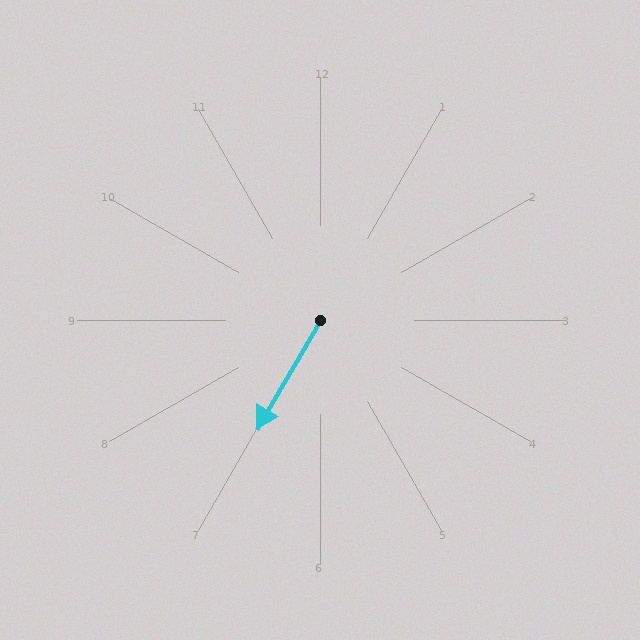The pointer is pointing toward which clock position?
Roughly 7 o'clock.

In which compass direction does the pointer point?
Southwest.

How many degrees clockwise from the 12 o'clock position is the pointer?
Approximately 210 degrees.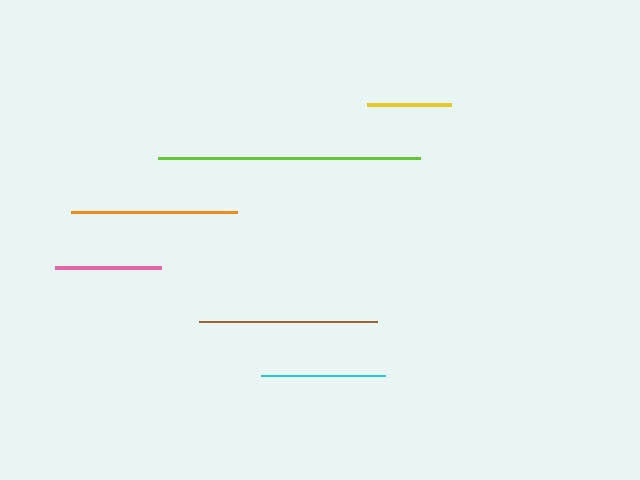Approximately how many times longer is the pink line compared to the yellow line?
The pink line is approximately 1.3 times the length of the yellow line.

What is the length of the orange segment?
The orange segment is approximately 166 pixels long.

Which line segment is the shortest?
The yellow line is the shortest at approximately 83 pixels.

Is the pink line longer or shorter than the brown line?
The brown line is longer than the pink line.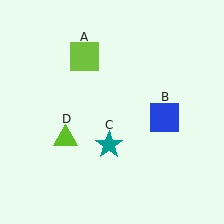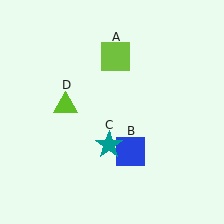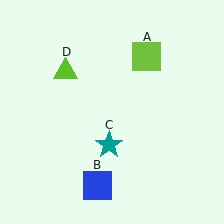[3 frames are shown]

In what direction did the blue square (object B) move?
The blue square (object B) moved down and to the left.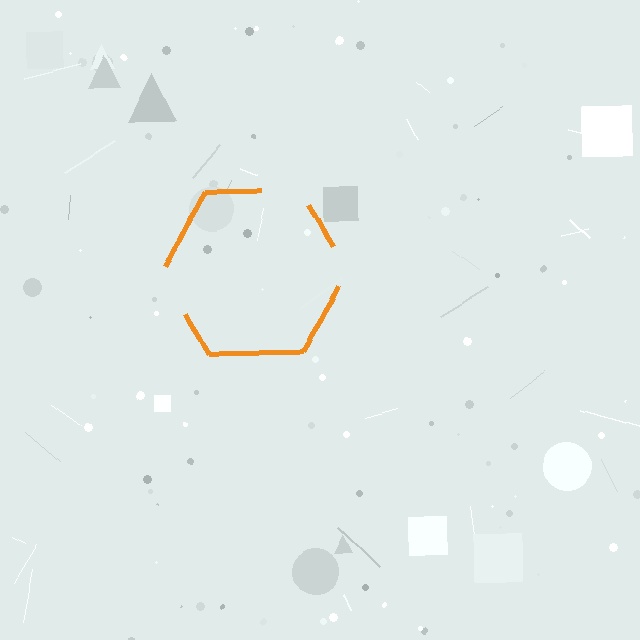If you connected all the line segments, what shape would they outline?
They would outline a hexagon.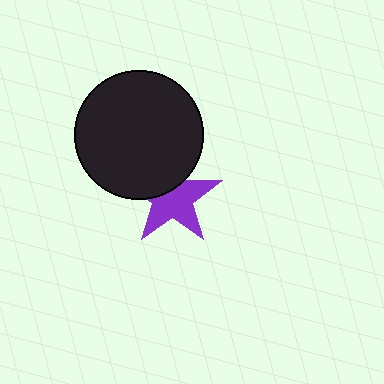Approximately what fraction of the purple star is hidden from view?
Roughly 36% of the purple star is hidden behind the black circle.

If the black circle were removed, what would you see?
You would see the complete purple star.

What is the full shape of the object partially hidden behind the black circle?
The partially hidden object is a purple star.